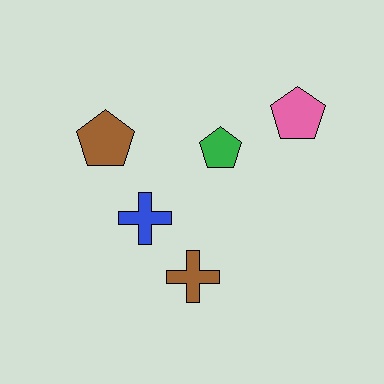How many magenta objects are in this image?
There are no magenta objects.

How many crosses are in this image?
There are 2 crosses.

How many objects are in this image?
There are 5 objects.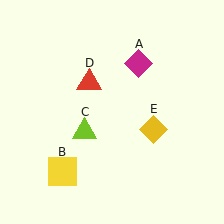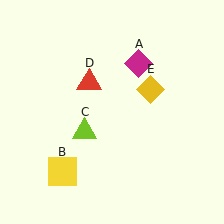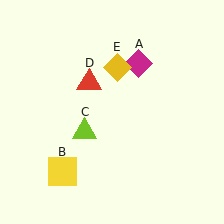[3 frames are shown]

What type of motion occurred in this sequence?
The yellow diamond (object E) rotated counterclockwise around the center of the scene.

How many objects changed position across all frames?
1 object changed position: yellow diamond (object E).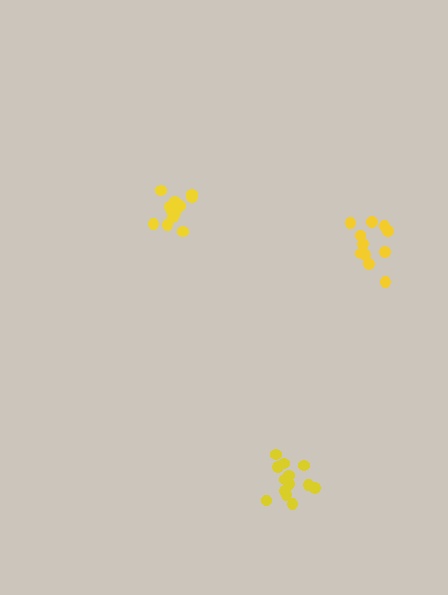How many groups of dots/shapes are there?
There are 3 groups.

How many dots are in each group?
Group 1: 13 dots, Group 2: 13 dots, Group 3: 11 dots (37 total).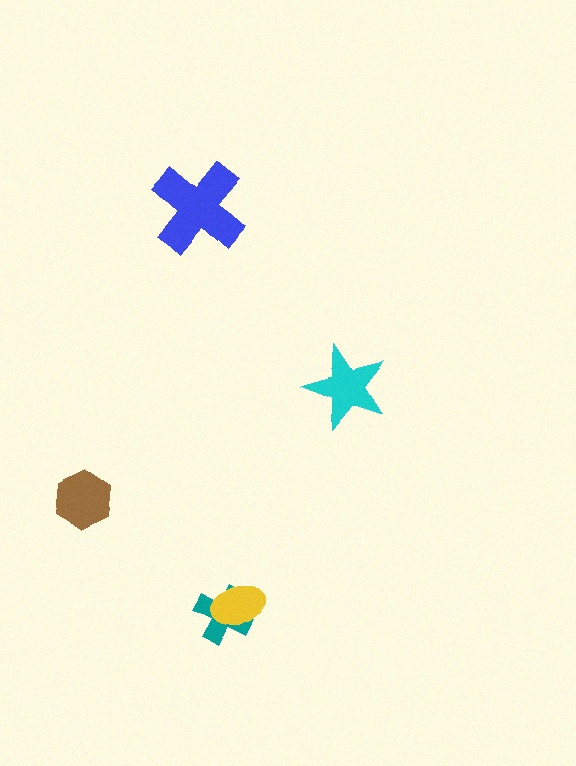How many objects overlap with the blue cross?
0 objects overlap with the blue cross.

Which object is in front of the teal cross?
The yellow ellipse is in front of the teal cross.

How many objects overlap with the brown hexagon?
0 objects overlap with the brown hexagon.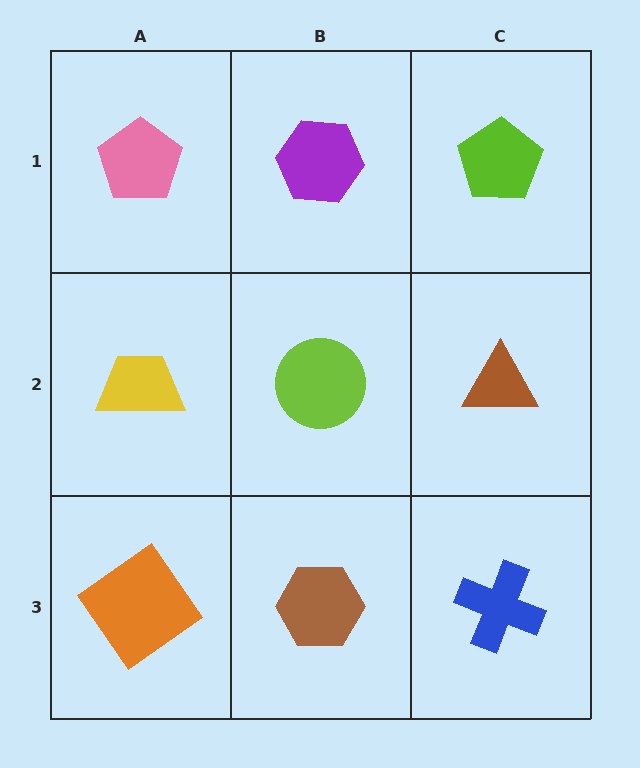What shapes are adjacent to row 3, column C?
A brown triangle (row 2, column C), a brown hexagon (row 3, column B).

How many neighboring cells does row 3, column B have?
3.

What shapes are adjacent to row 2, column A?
A pink pentagon (row 1, column A), an orange diamond (row 3, column A), a lime circle (row 2, column B).